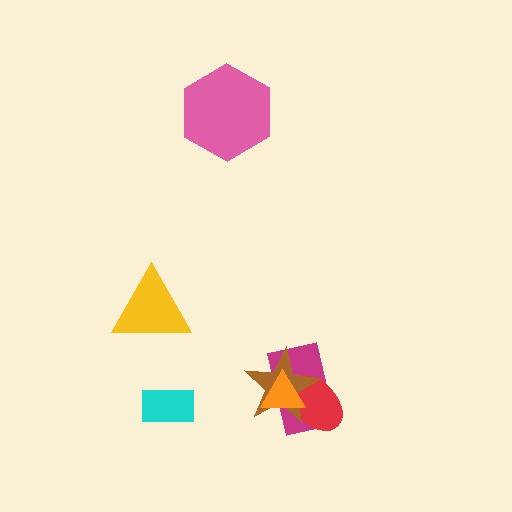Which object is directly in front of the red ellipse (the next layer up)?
The brown star is directly in front of the red ellipse.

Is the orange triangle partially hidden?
No, no other shape covers it.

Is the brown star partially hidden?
Yes, it is partially covered by another shape.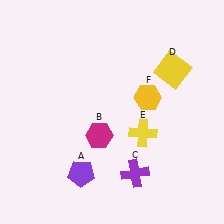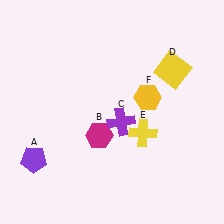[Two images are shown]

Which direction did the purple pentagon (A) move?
The purple pentagon (A) moved left.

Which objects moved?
The objects that moved are: the purple pentagon (A), the purple cross (C).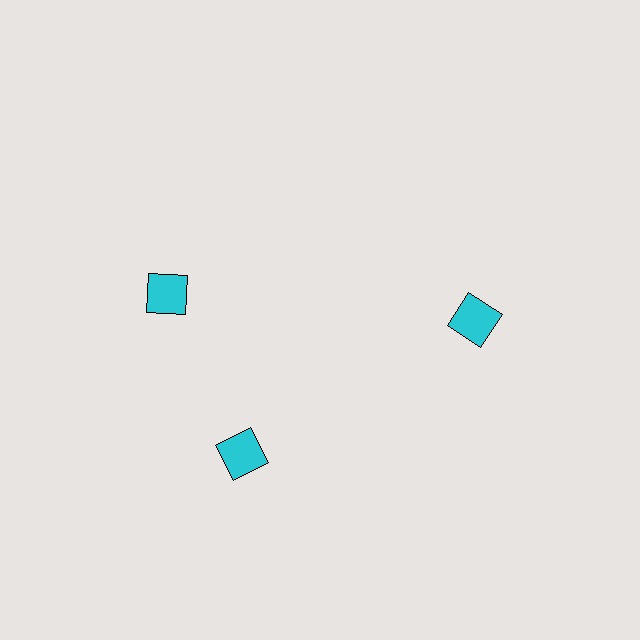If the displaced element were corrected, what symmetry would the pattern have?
It would have 3-fold rotational symmetry — the pattern would map onto itself every 120 degrees.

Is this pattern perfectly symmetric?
No. The 3 cyan squares are arranged in a ring, but one element near the 11 o'clock position is rotated out of alignment along the ring, breaking the 3-fold rotational symmetry.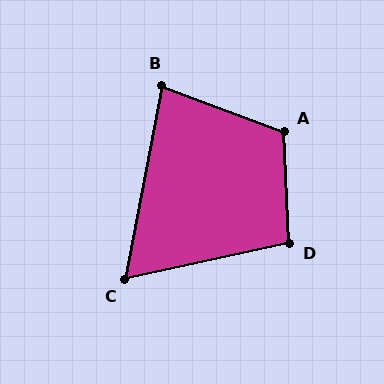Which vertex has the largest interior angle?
A, at approximately 113 degrees.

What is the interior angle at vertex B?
Approximately 80 degrees (acute).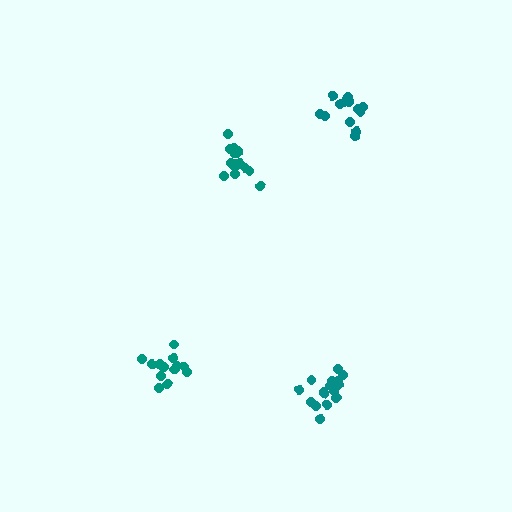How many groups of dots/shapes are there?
There are 4 groups.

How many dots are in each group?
Group 1: 16 dots, Group 2: 18 dots, Group 3: 15 dots, Group 4: 14 dots (63 total).